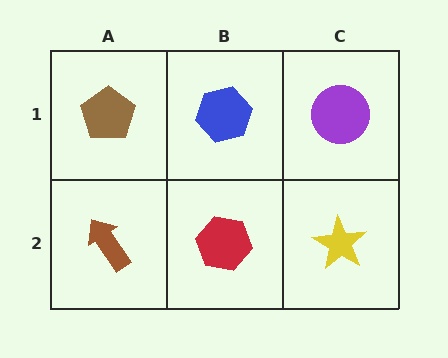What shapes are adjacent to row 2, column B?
A blue hexagon (row 1, column B), a brown arrow (row 2, column A), a yellow star (row 2, column C).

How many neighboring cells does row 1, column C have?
2.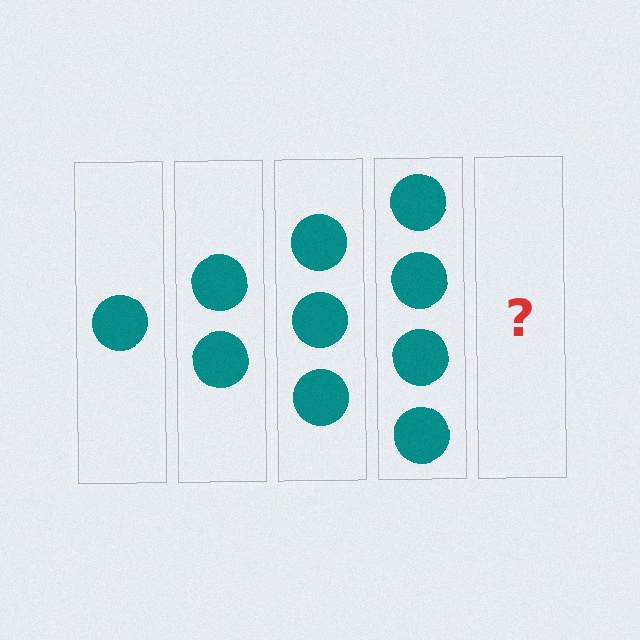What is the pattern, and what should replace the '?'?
The pattern is that each step adds one more circle. The '?' should be 5 circles.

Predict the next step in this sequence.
The next step is 5 circles.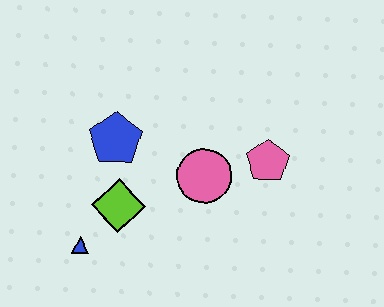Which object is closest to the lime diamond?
The blue triangle is closest to the lime diamond.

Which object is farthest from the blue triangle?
The pink pentagon is farthest from the blue triangle.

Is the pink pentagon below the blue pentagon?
Yes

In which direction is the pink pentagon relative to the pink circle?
The pink pentagon is to the right of the pink circle.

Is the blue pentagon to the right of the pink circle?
No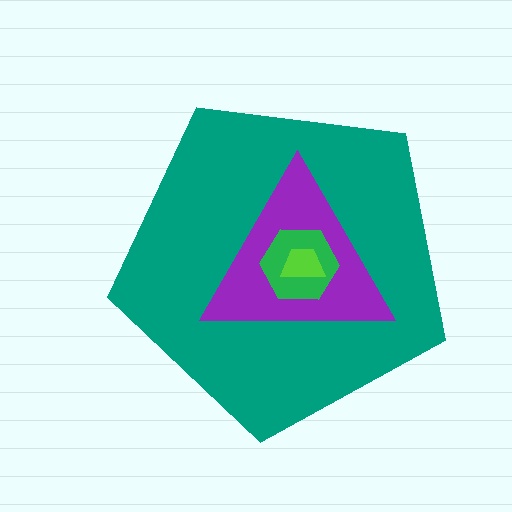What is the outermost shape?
The teal pentagon.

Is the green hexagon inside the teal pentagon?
Yes.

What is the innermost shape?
The lime trapezoid.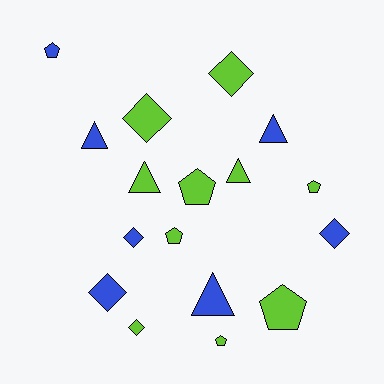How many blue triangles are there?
There are 3 blue triangles.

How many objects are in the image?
There are 17 objects.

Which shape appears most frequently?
Diamond, with 6 objects.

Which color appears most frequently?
Lime, with 10 objects.